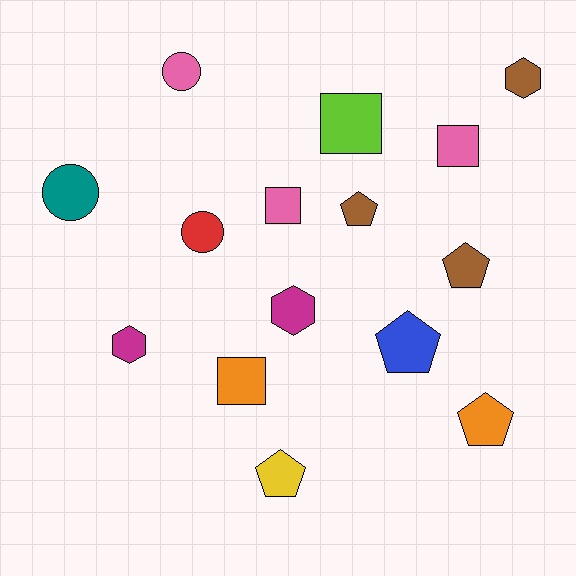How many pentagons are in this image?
There are 5 pentagons.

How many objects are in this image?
There are 15 objects.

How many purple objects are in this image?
There are no purple objects.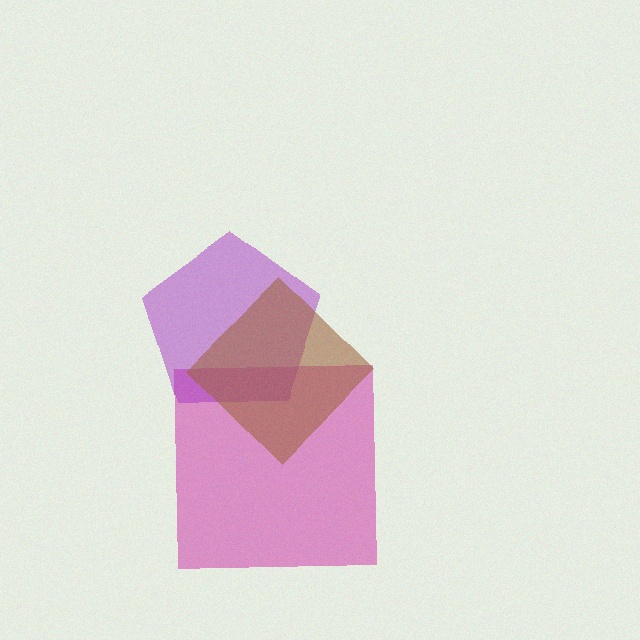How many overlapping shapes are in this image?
There are 3 overlapping shapes in the image.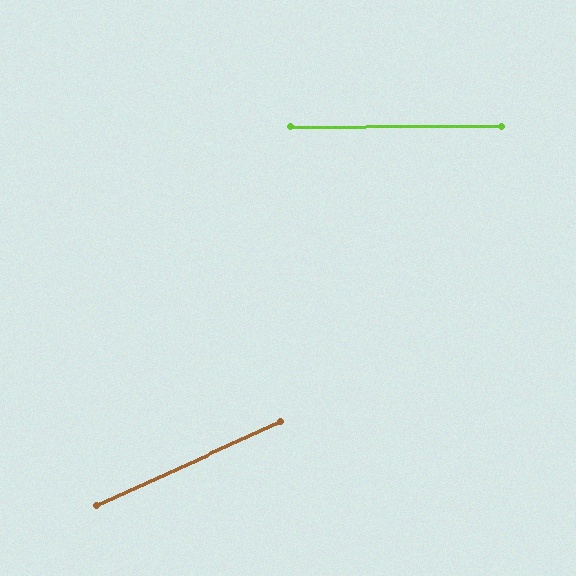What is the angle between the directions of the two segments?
Approximately 25 degrees.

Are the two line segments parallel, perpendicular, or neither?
Neither parallel nor perpendicular — they differ by about 25°.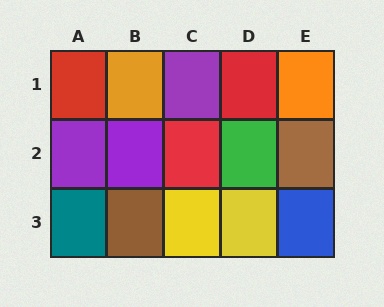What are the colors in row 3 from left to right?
Teal, brown, yellow, yellow, blue.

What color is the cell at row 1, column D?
Red.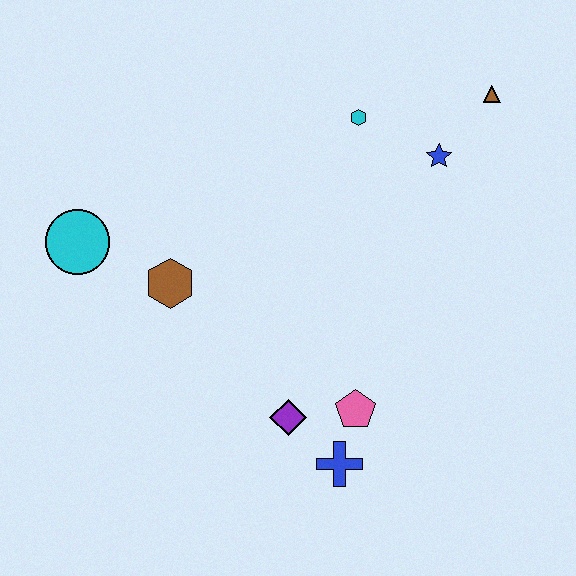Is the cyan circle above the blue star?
No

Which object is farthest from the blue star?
The cyan circle is farthest from the blue star.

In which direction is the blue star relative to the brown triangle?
The blue star is below the brown triangle.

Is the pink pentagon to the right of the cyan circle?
Yes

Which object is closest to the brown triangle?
The blue star is closest to the brown triangle.